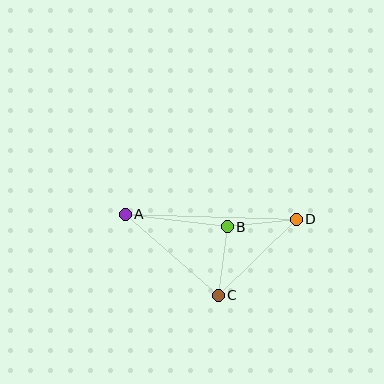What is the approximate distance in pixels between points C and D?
The distance between C and D is approximately 109 pixels.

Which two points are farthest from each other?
Points A and D are farthest from each other.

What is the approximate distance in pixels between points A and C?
The distance between A and C is approximately 123 pixels.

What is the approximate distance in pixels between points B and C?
The distance between B and C is approximately 70 pixels.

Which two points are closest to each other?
Points B and D are closest to each other.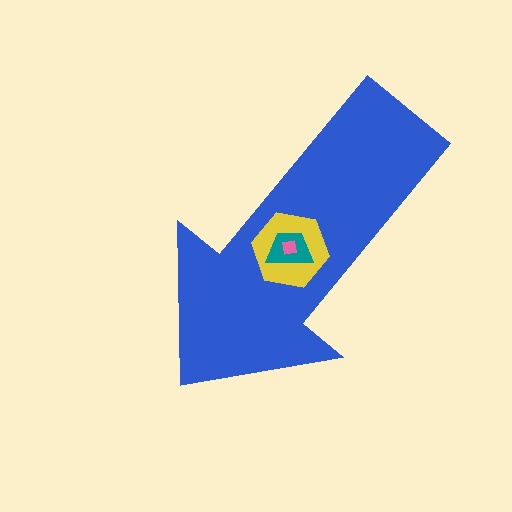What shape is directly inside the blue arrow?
The yellow hexagon.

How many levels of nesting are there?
4.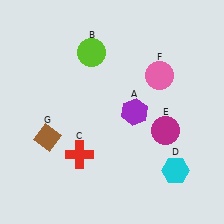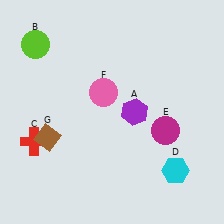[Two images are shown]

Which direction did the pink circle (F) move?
The pink circle (F) moved left.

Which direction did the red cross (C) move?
The red cross (C) moved left.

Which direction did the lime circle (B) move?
The lime circle (B) moved left.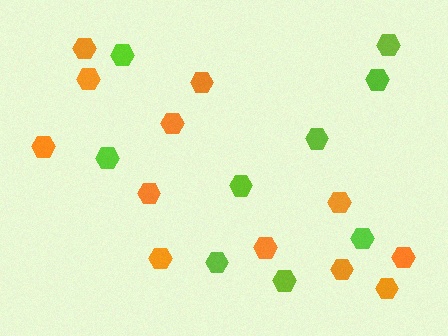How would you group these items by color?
There are 2 groups: one group of lime hexagons (9) and one group of orange hexagons (12).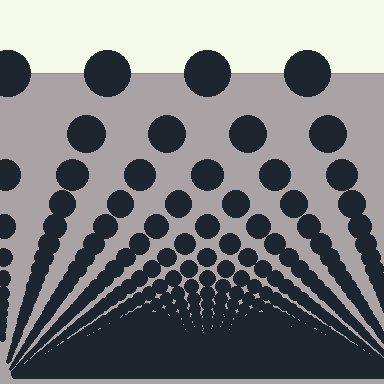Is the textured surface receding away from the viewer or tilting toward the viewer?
The surface appears to tilt toward the viewer. Texture elements get larger and sparser toward the top.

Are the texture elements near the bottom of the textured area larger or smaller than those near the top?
Smaller. The gradient is inverted — elements near the bottom are smaller and denser.